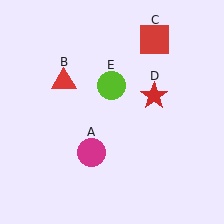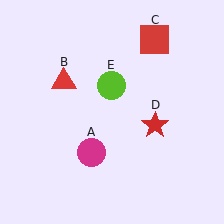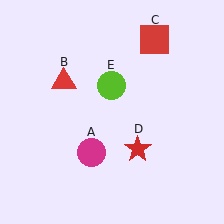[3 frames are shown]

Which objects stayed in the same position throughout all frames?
Magenta circle (object A) and red triangle (object B) and red square (object C) and lime circle (object E) remained stationary.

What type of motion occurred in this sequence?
The red star (object D) rotated clockwise around the center of the scene.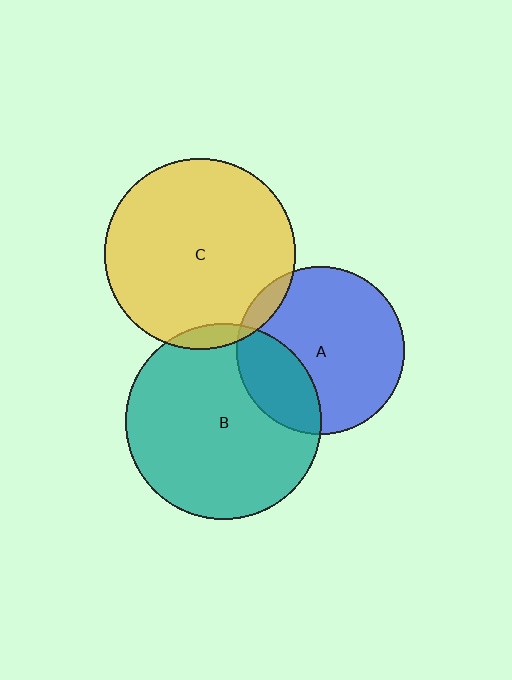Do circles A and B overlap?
Yes.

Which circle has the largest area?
Circle B (teal).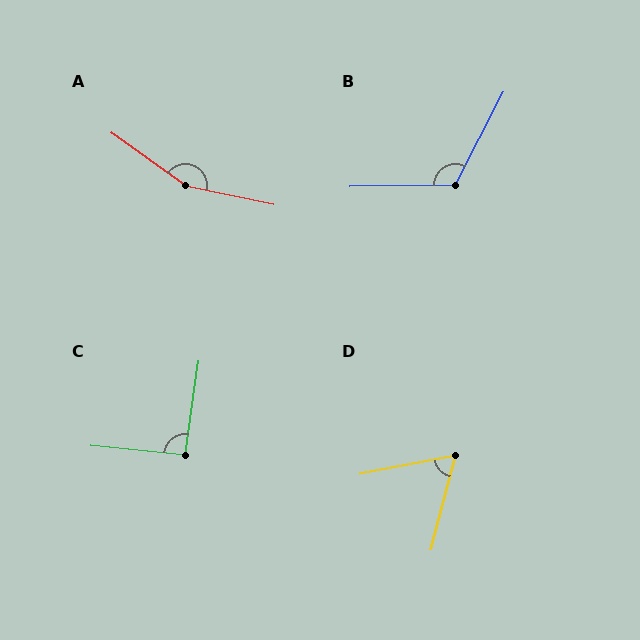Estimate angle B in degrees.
Approximately 119 degrees.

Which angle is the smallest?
D, at approximately 65 degrees.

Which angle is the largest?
A, at approximately 157 degrees.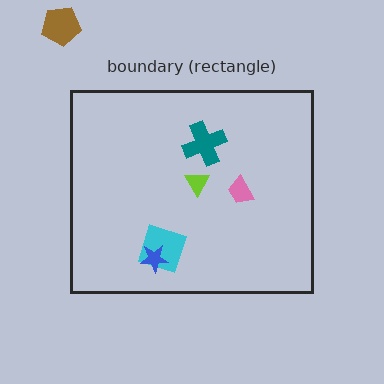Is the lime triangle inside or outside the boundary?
Inside.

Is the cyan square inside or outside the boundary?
Inside.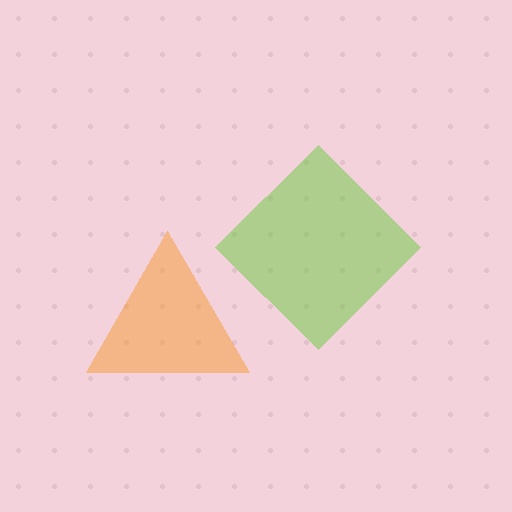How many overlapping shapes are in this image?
There are 2 overlapping shapes in the image.